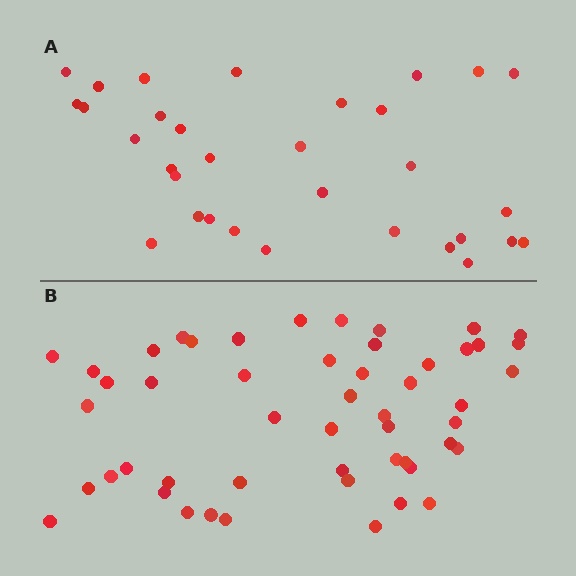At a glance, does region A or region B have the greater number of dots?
Region B (the bottom region) has more dots.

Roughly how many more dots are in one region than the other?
Region B has approximately 20 more dots than region A.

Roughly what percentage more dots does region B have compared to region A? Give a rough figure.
About 60% more.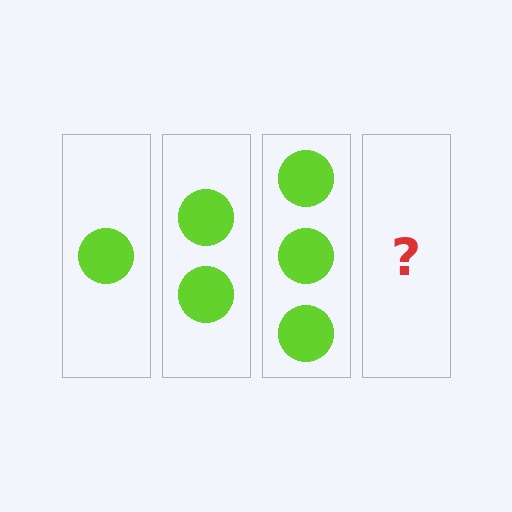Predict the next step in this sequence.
The next step is 4 circles.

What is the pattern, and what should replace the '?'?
The pattern is that each step adds one more circle. The '?' should be 4 circles.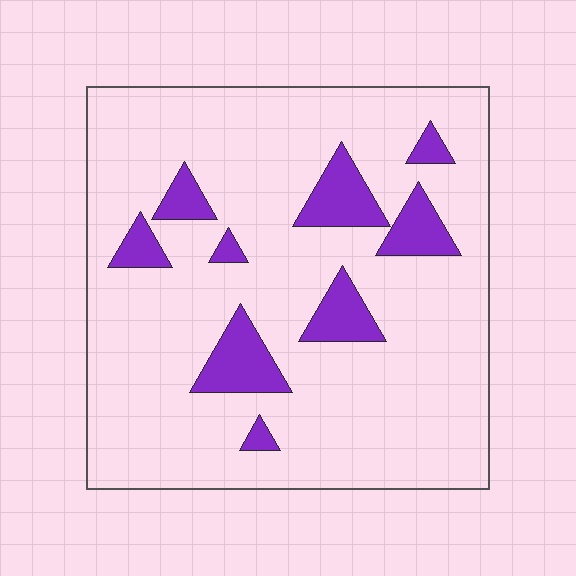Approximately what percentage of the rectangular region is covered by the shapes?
Approximately 15%.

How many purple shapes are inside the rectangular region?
9.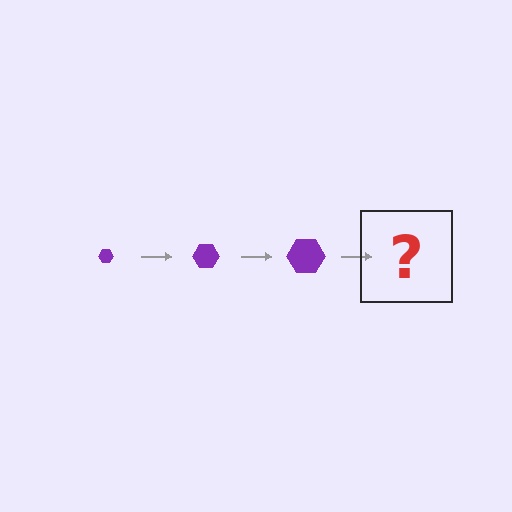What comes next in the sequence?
The next element should be a purple hexagon, larger than the previous one.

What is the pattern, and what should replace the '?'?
The pattern is that the hexagon gets progressively larger each step. The '?' should be a purple hexagon, larger than the previous one.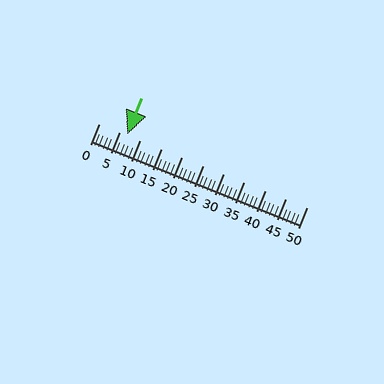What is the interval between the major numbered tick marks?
The major tick marks are spaced 5 units apart.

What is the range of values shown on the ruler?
The ruler shows values from 0 to 50.